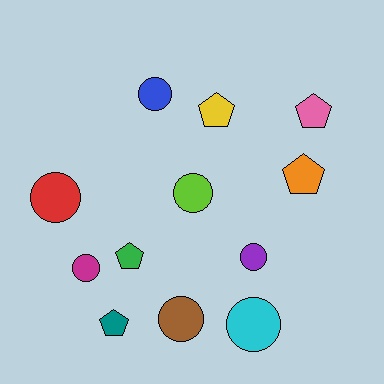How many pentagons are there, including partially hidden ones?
There are 5 pentagons.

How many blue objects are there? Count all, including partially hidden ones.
There is 1 blue object.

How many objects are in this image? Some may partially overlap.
There are 12 objects.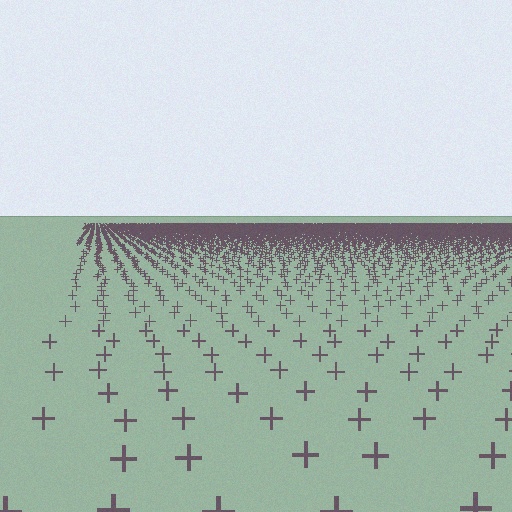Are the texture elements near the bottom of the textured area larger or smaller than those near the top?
Larger. Near the bottom, elements are closer to the viewer and appear at a bigger on-screen size.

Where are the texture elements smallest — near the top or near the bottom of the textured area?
Near the top.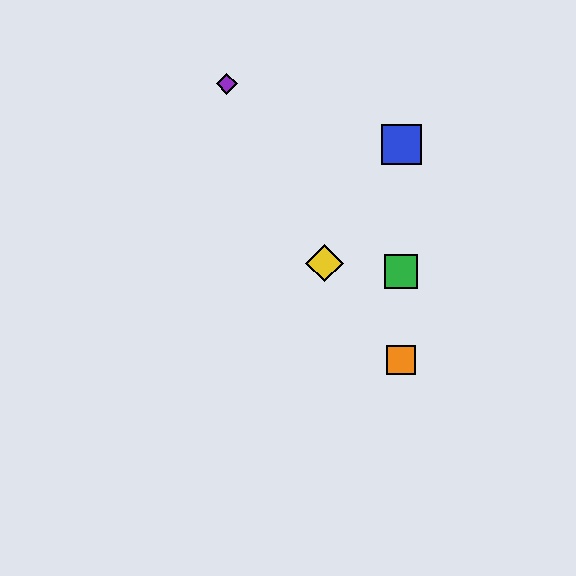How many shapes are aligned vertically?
4 shapes (the red diamond, the blue square, the green square, the orange square) are aligned vertically.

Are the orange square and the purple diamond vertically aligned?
No, the orange square is at x≈401 and the purple diamond is at x≈227.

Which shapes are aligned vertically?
The red diamond, the blue square, the green square, the orange square are aligned vertically.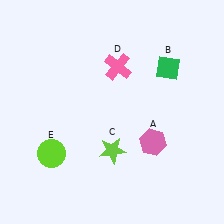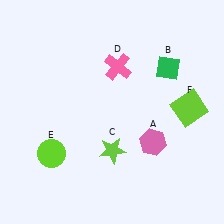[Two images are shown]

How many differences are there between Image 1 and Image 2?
There is 1 difference between the two images.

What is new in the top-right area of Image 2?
A lime square (F) was added in the top-right area of Image 2.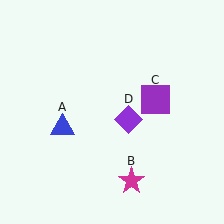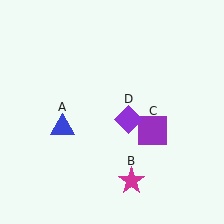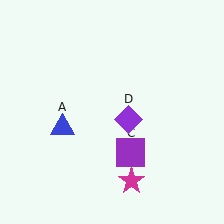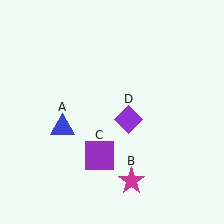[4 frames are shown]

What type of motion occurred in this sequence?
The purple square (object C) rotated clockwise around the center of the scene.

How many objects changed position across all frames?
1 object changed position: purple square (object C).